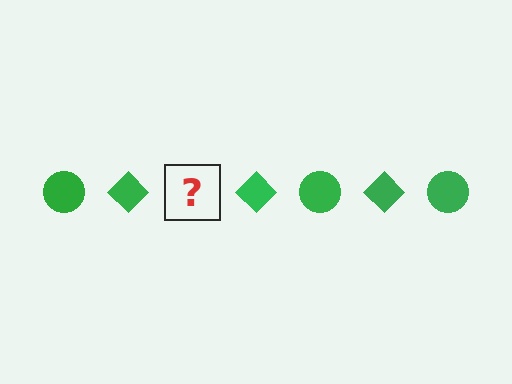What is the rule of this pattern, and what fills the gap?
The rule is that the pattern cycles through circle, diamond shapes in green. The gap should be filled with a green circle.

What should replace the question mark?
The question mark should be replaced with a green circle.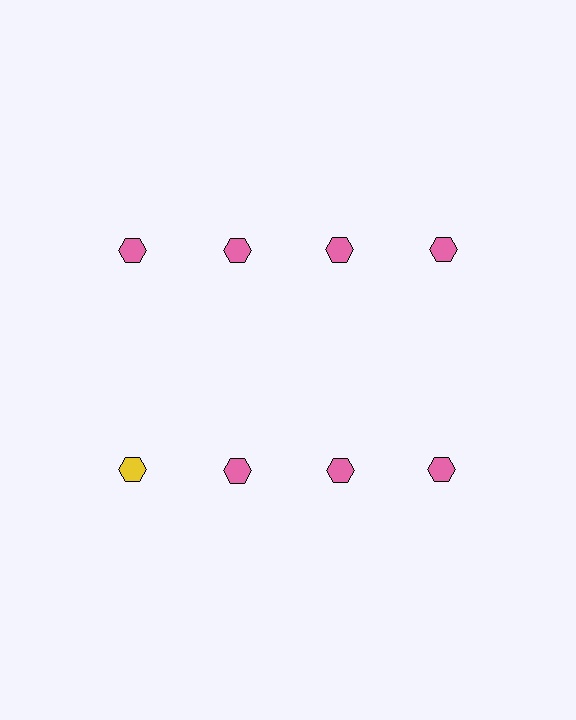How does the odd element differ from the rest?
It has a different color: yellow instead of pink.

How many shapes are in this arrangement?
There are 8 shapes arranged in a grid pattern.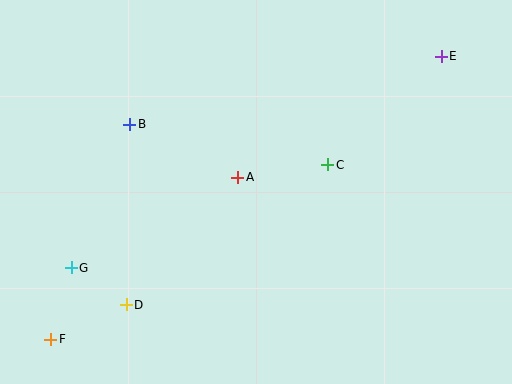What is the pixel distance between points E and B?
The distance between E and B is 319 pixels.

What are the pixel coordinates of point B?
Point B is at (130, 124).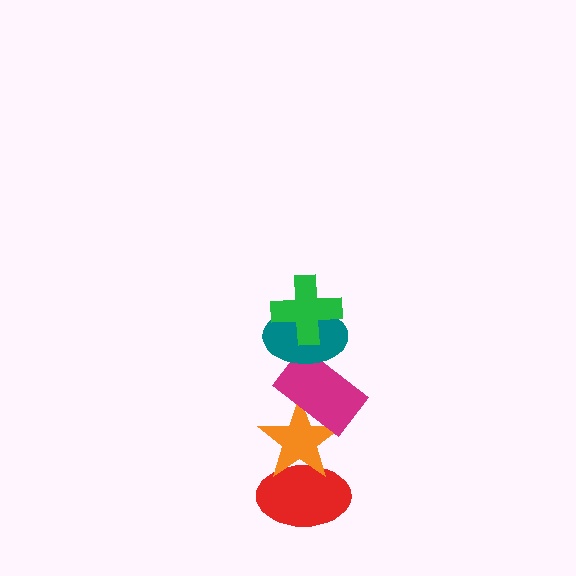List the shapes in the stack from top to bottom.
From top to bottom: the green cross, the teal ellipse, the magenta rectangle, the orange star, the red ellipse.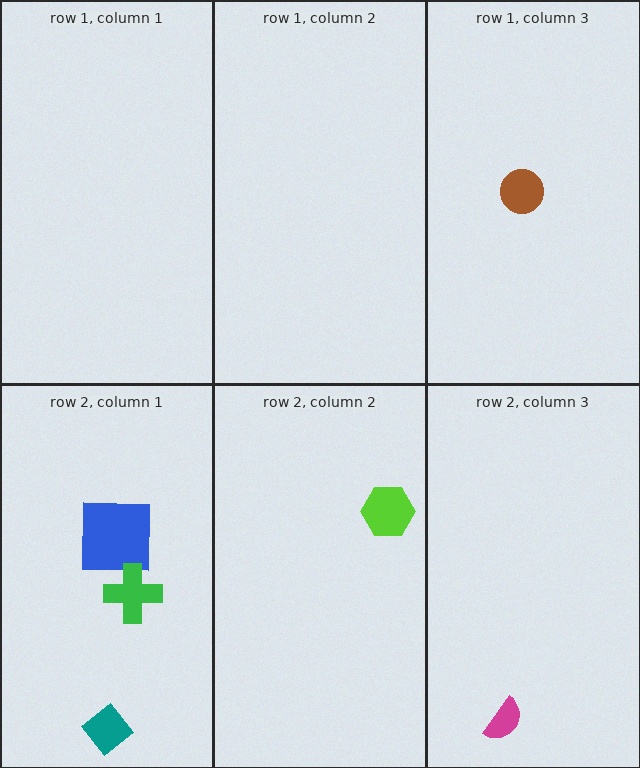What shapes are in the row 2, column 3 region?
The magenta semicircle.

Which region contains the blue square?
The row 2, column 1 region.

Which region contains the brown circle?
The row 1, column 3 region.